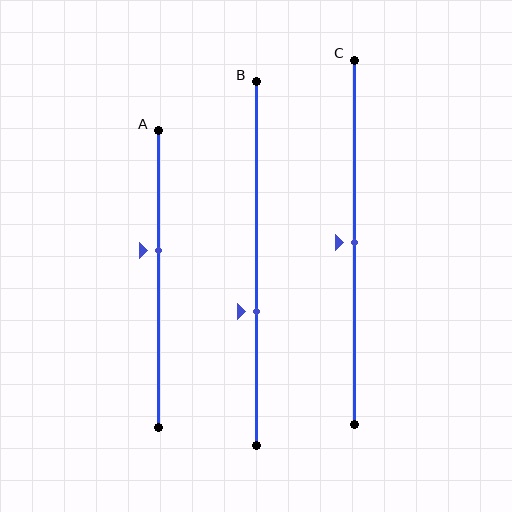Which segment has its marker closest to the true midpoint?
Segment C has its marker closest to the true midpoint.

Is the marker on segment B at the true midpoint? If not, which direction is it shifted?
No, the marker on segment B is shifted downward by about 13% of the segment length.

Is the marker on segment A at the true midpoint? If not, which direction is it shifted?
No, the marker on segment A is shifted upward by about 10% of the segment length.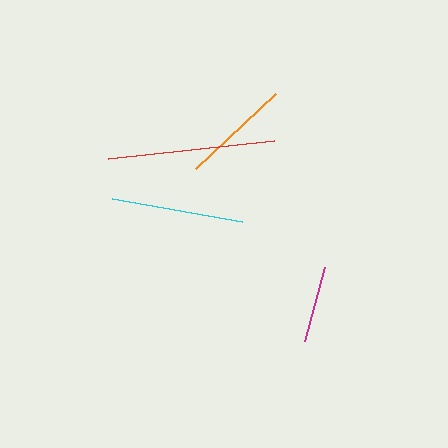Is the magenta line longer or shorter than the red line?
The red line is longer than the magenta line.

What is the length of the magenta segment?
The magenta segment is approximately 76 pixels long.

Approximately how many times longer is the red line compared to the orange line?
The red line is approximately 1.5 times the length of the orange line.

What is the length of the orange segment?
The orange segment is approximately 110 pixels long.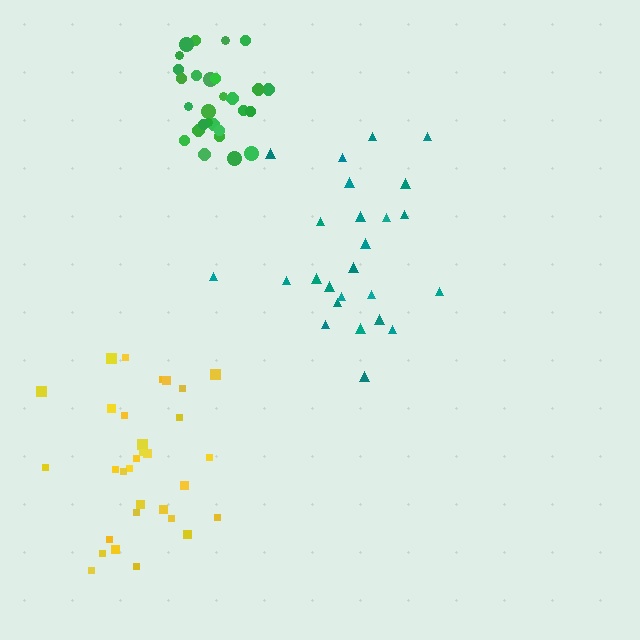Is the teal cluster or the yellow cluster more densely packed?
Yellow.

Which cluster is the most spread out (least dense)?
Teal.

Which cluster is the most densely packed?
Green.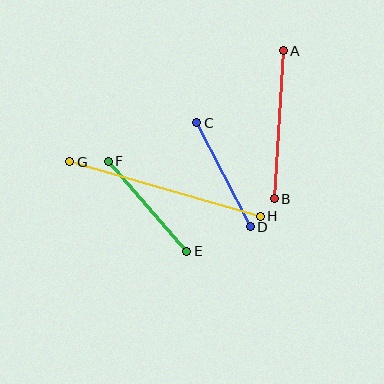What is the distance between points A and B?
The distance is approximately 148 pixels.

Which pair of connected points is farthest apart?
Points G and H are farthest apart.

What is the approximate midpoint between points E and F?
The midpoint is at approximately (147, 206) pixels.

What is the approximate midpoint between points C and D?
The midpoint is at approximately (223, 175) pixels.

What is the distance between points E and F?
The distance is approximately 120 pixels.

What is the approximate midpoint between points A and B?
The midpoint is at approximately (279, 125) pixels.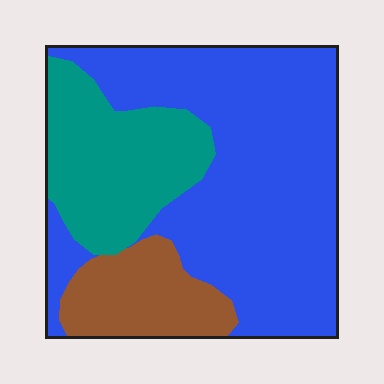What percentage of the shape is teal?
Teal takes up about one quarter (1/4) of the shape.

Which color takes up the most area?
Blue, at roughly 60%.